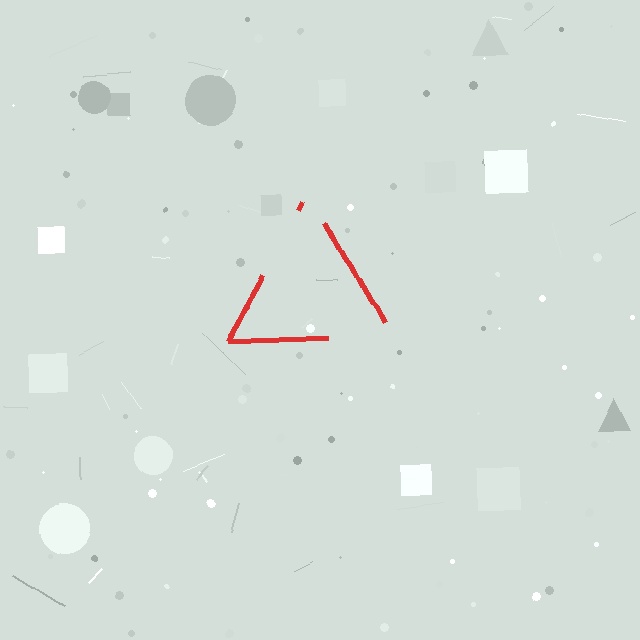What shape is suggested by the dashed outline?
The dashed outline suggests a triangle.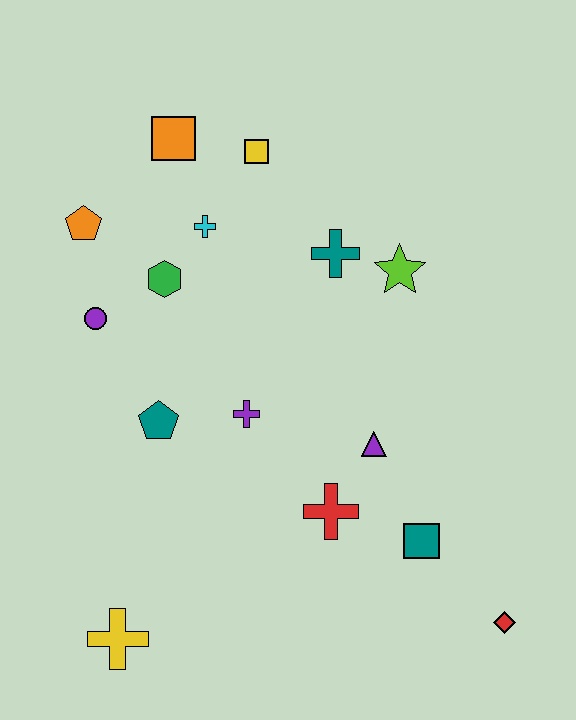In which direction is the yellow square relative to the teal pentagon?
The yellow square is above the teal pentagon.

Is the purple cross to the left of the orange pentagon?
No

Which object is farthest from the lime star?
The yellow cross is farthest from the lime star.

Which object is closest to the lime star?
The teal cross is closest to the lime star.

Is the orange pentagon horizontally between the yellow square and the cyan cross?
No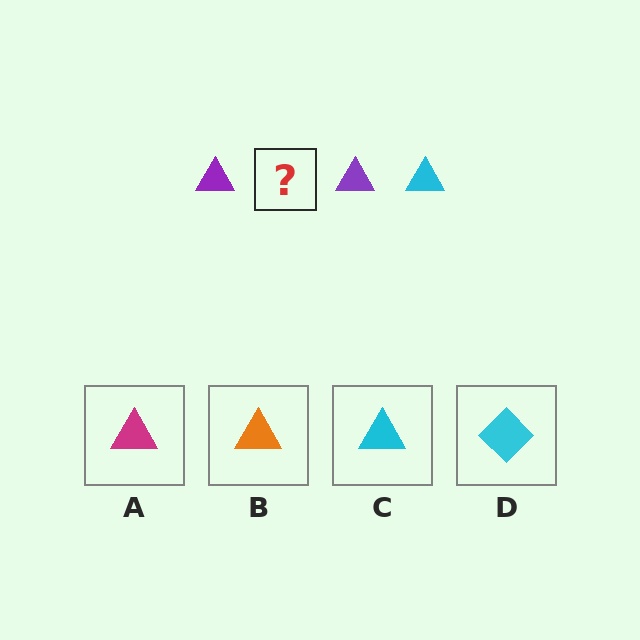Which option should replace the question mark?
Option C.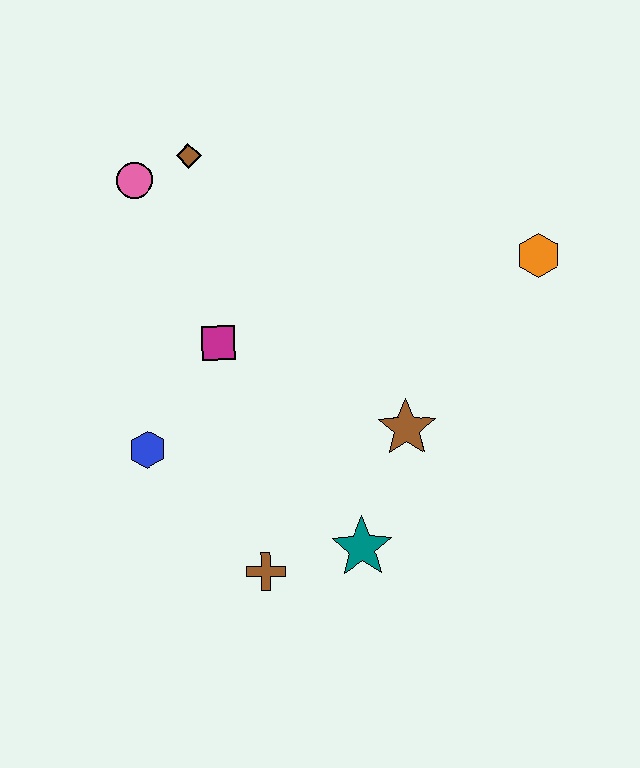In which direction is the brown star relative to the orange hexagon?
The brown star is below the orange hexagon.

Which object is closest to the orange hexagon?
The brown star is closest to the orange hexagon.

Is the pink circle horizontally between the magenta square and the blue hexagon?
No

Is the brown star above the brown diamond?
No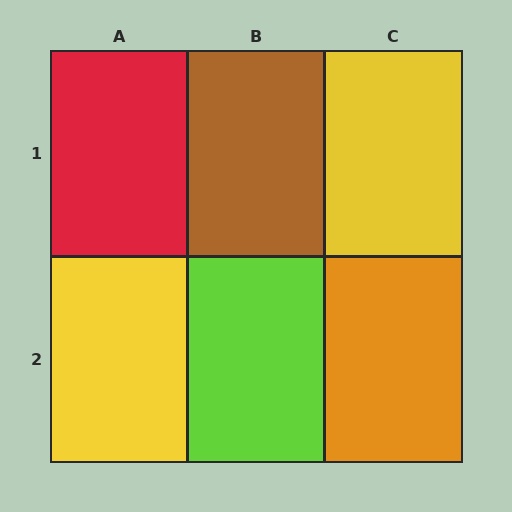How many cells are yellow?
2 cells are yellow.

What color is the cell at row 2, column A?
Yellow.